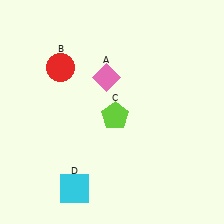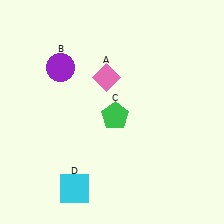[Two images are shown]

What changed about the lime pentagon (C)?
In Image 1, C is lime. In Image 2, it changed to green.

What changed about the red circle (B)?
In Image 1, B is red. In Image 2, it changed to purple.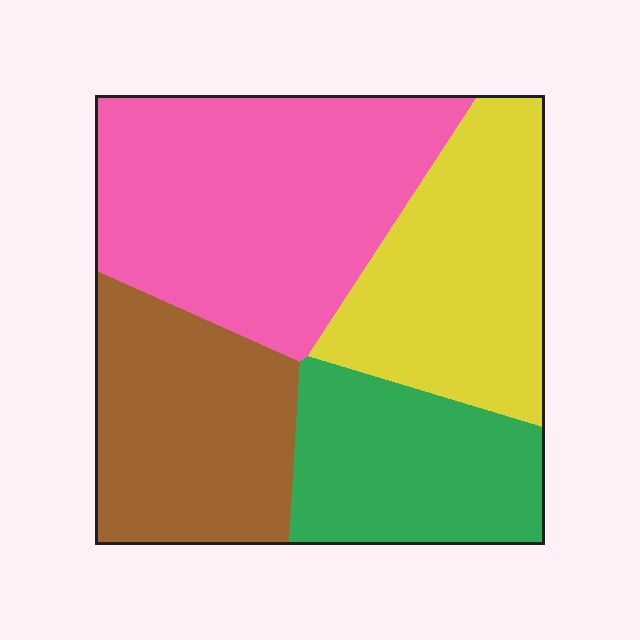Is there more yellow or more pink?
Pink.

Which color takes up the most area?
Pink, at roughly 35%.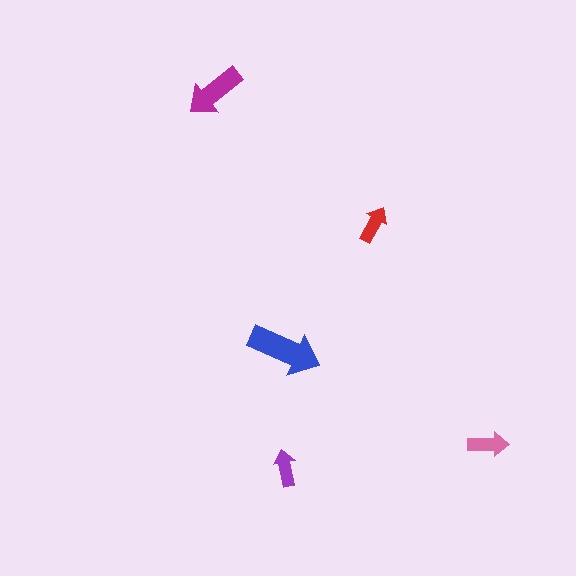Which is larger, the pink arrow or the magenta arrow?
The magenta one.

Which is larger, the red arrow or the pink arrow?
The pink one.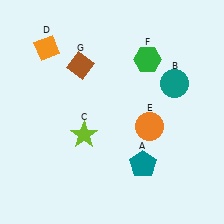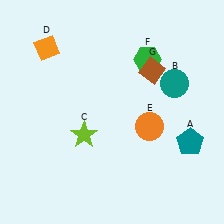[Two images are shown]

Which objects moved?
The objects that moved are: the teal pentagon (A), the brown diamond (G).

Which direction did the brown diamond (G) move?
The brown diamond (G) moved right.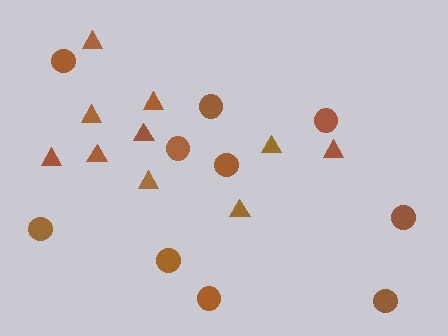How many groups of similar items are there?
There are 2 groups: one group of triangles (10) and one group of circles (10).